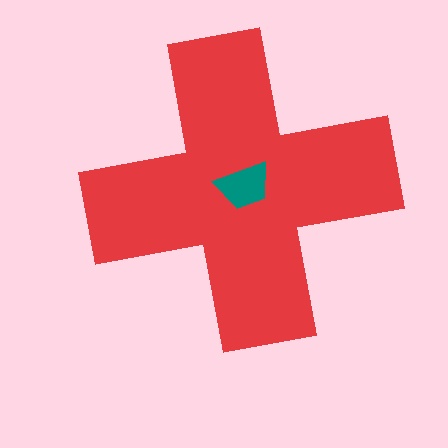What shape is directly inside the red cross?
The teal trapezoid.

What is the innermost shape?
The teal trapezoid.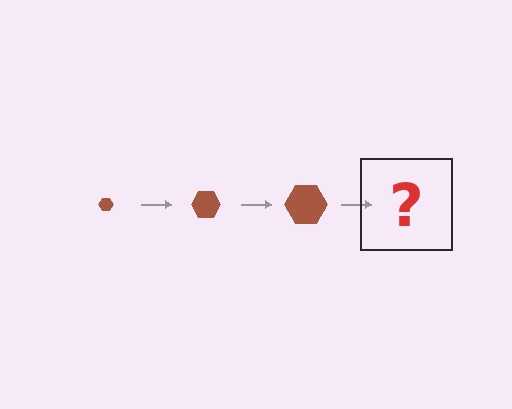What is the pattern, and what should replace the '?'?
The pattern is that the hexagon gets progressively larger each step. The '?' should be a brown hexagon, larger than the previous one.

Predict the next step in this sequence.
The next step is a brown hexagon, larger than the previous one.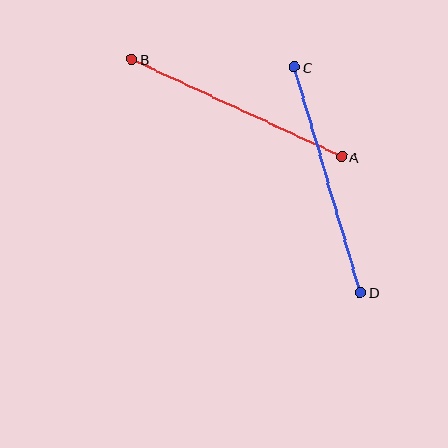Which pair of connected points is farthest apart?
Points C and D are farthest apart.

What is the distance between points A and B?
The distance is approximately 232 pixels.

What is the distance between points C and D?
The distance is approximately 235 pixels.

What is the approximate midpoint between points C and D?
The midpoint is at approximately (327, 180) pixels.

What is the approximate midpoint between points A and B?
The midpoint is at approximately (237, 108) pixels.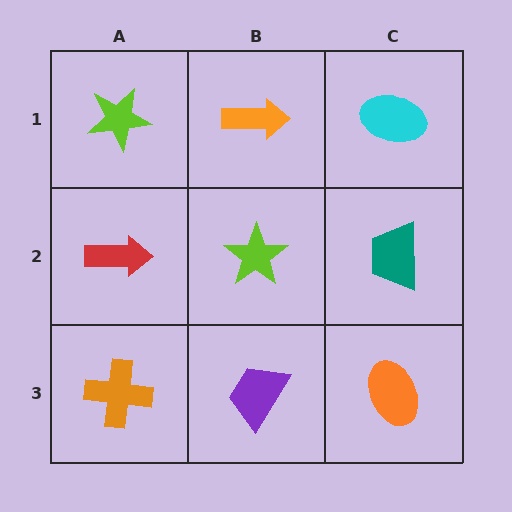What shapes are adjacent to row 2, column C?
A cyan ellipse (row 1, column C), an orange ellipse (row 3, column C), a lime star (row 2, column B).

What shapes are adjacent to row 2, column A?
A lime star (row 1, column A), an orange cross (row 3, column A), a lime star (row 2, column B).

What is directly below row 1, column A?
A red arrow.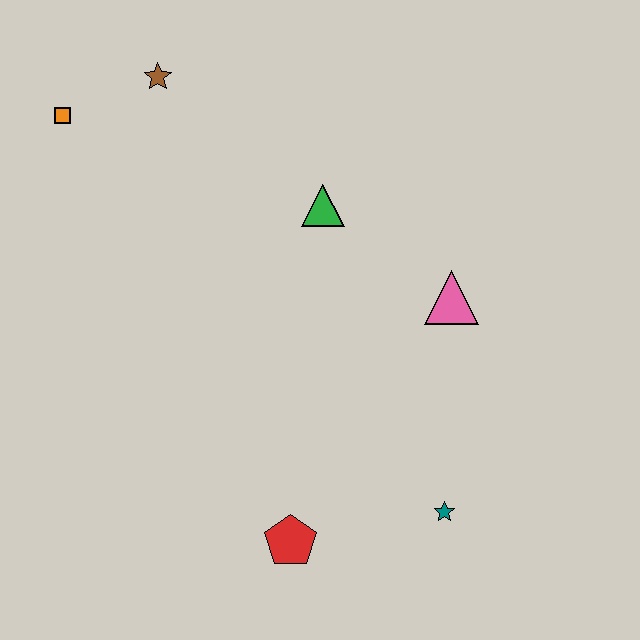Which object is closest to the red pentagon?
The teal star is closest to the red pentagon.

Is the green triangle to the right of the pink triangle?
No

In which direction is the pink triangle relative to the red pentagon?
The pink triangle is above the red pentagon.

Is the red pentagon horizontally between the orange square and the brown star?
No